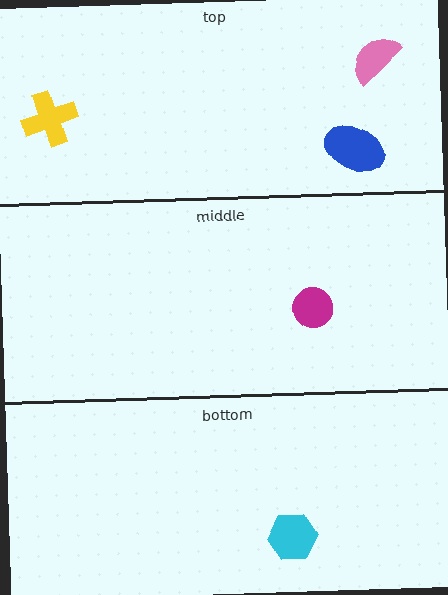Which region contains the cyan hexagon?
The bottom region.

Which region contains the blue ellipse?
The top region.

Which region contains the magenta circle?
The middle region.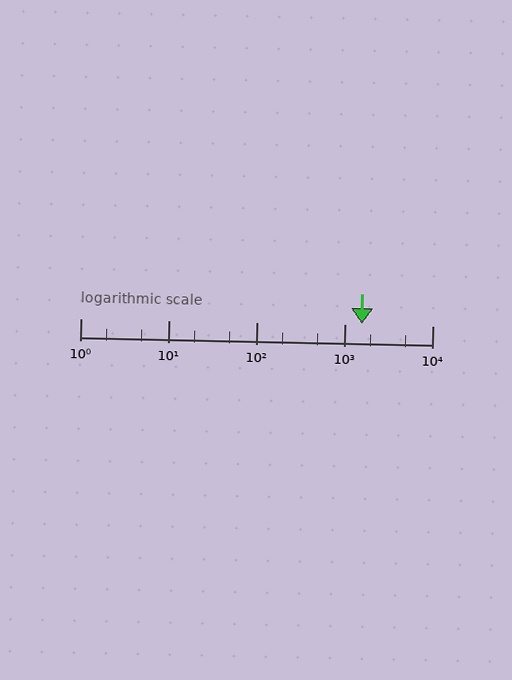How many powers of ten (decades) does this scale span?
The scale spans 4 decades, from 1 to 10000.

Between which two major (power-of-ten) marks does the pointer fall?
The pointer is between 1000 and 10000.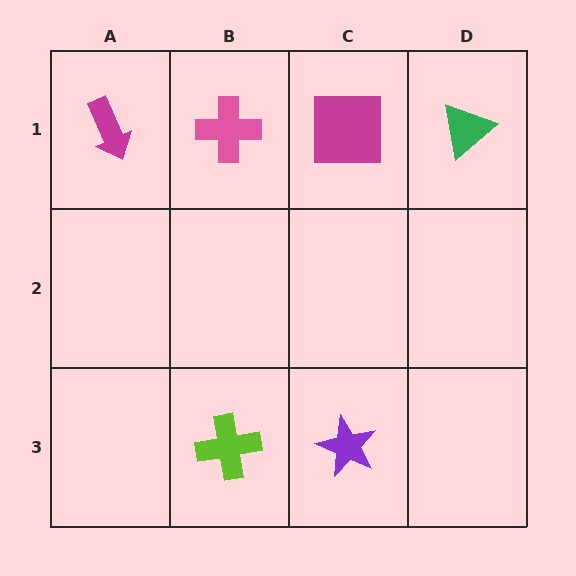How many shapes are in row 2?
0 shapes.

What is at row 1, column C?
A magenta square.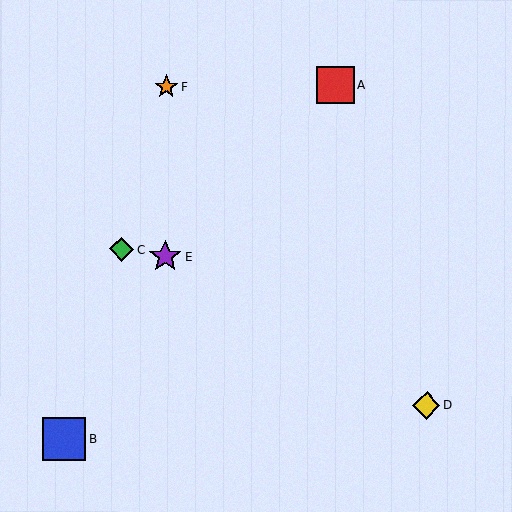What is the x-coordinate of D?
Object D is at x≈427.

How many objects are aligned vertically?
2 objects (E, F) are aligned vertically.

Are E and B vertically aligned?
No, E is at x≈165 and B is at x≈65.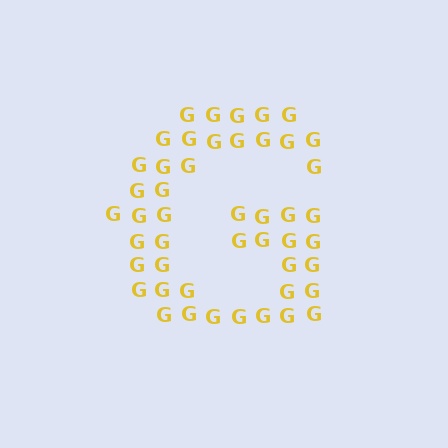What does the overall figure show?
The overall figure shows the letter G.